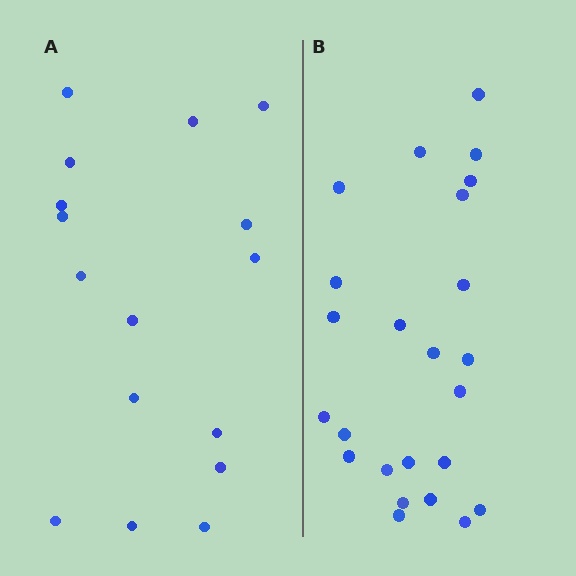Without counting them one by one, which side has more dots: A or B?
Region B (the right region) has more dots.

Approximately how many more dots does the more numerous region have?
Region B has roughly 8 or so more dots than region A.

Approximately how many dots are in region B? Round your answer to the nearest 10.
About 20 dots. (The exact count is 24, which rounds to 20.)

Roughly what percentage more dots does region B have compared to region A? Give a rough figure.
About 50% more.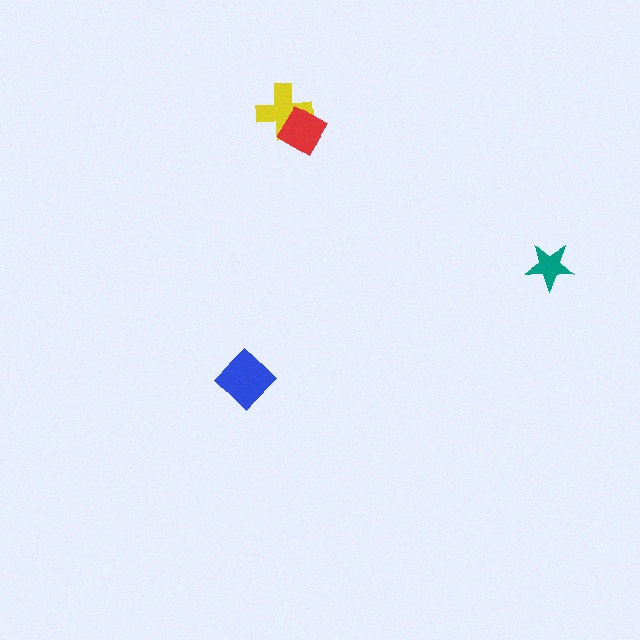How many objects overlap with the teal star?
0 objects overlap with the teal star.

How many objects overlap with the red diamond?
1 object overlaps with the red diamond.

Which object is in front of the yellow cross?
The red diamond is in front of the yellow cross.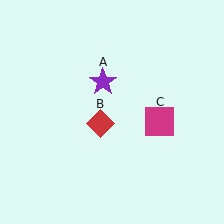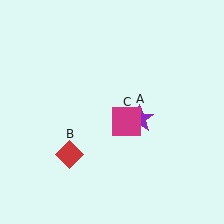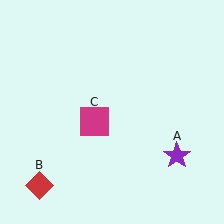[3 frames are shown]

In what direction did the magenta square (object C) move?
The magenta square (object C) moved left.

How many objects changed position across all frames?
3 objects changed position: purple star (object A), red diamond (object B), magenta square (object C).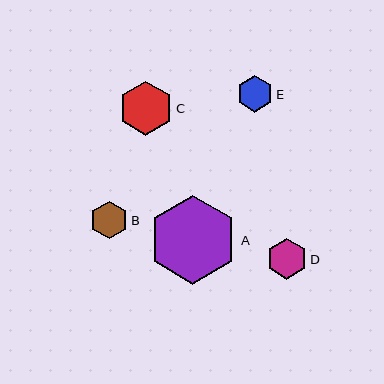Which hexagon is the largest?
Hexagon A is the largest with a size of approximately 89 pixels.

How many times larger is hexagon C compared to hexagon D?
Hexagon C is approximately 1.3 times the size of hexagon D.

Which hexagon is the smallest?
Hexagon E is the smallest with a size of approximately 36 pixels.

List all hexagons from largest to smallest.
From largest to smallest: A, C, D, B, E.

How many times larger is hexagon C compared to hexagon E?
Hexagon C is approximately 1.5 times the size of hexagon E.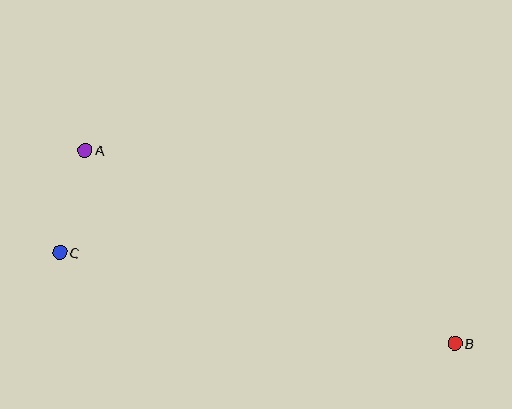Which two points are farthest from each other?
Points A and B are farthest from each other.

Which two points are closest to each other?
Points A and C are closest to each other.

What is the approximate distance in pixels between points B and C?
The distance between B and C is approximately 406 pixels.